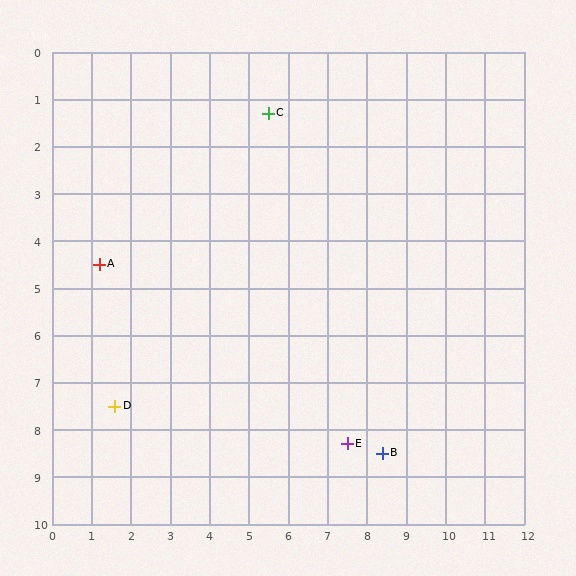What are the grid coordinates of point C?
Point C is at approximately (5.5, 1.3).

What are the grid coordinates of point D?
Point D is at approximately (1.6, 7.5).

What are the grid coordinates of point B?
Point B is at approximately (8.4, 8.5).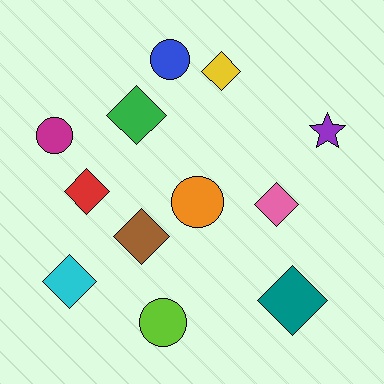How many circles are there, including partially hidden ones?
There are 4 circles.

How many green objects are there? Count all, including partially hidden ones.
There is 1 green object.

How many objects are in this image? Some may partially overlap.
There are 12 objects.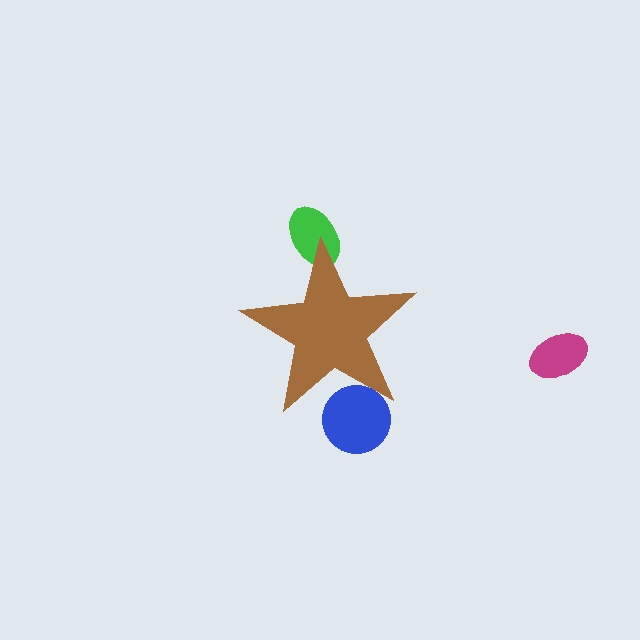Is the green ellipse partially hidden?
Yes, the green ellipse is partially hidden behind the brown star.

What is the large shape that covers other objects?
A brown star.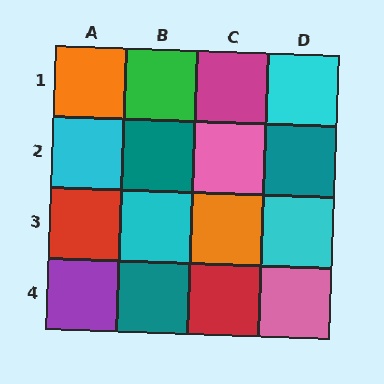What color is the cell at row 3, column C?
Orange.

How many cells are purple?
1 cell is purple.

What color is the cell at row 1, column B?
Green.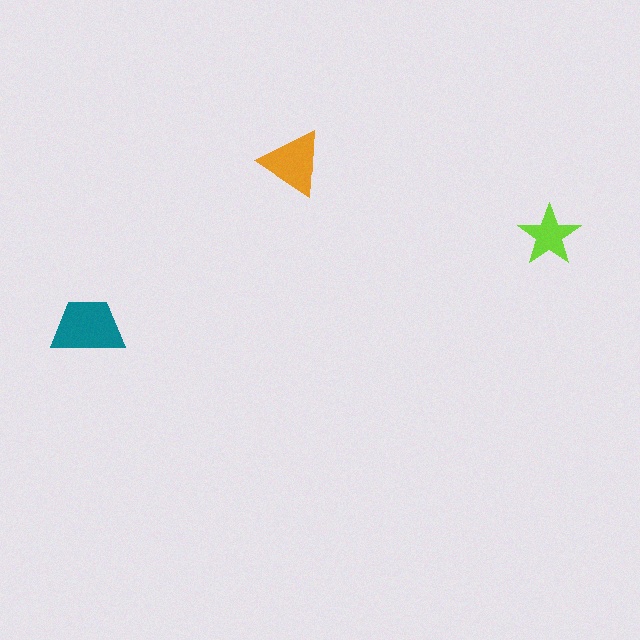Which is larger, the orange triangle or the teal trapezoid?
The teal trapezoid.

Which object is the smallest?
The lime star.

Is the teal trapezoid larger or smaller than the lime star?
Larger.